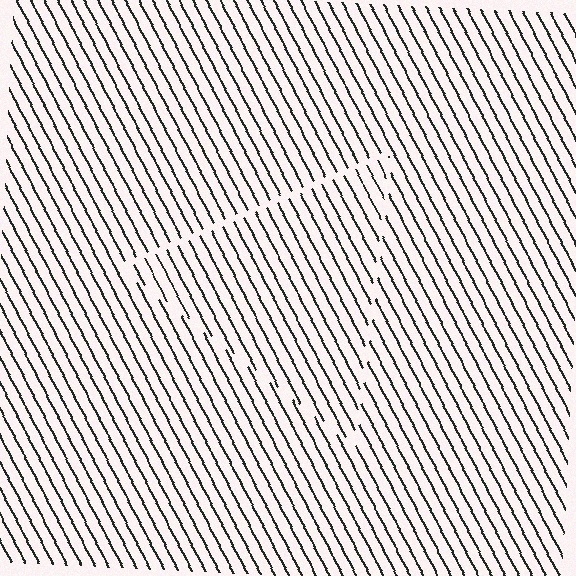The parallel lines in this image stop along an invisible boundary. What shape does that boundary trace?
An illusory triangle. The interior of the shape contains the same grating, shifted by half a period — the contour is defined by the phase discontinuity where line-ends from the inner and outer gratings abut.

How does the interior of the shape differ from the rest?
The interior of the shape contains the same grating, shifted by half a period — the contour is defined by the phase discontinuity where line-ends from the inner and outer gratings abut.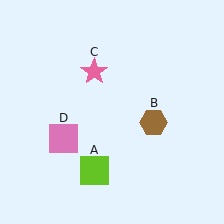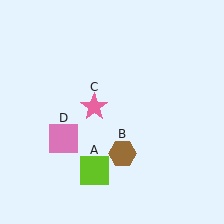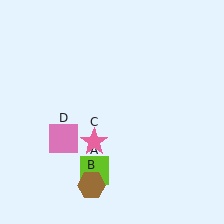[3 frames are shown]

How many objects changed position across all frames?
2 objects changed position: brown hexagon (object B), pink star (object C).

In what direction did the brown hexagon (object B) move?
The brown hexagon (object B) moved down and to the left.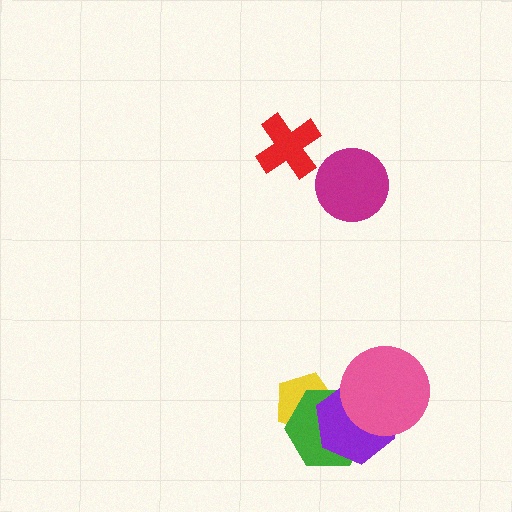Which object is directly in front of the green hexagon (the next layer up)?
The purple hexagon is directly in front of the green hexagon.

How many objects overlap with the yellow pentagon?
2 objects overlap with the yellow pentagon.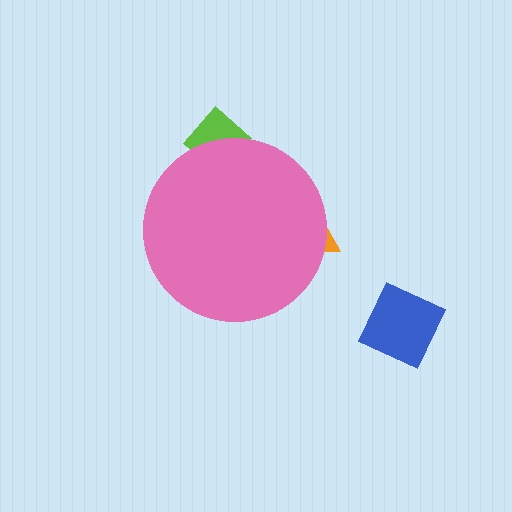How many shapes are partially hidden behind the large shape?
2 shapes are partially hidden.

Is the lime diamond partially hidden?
Yes, the lime diamond is partially hidden behind the pink circle.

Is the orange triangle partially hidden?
Yes, the orange triangle is partially hidden behind the pink circle.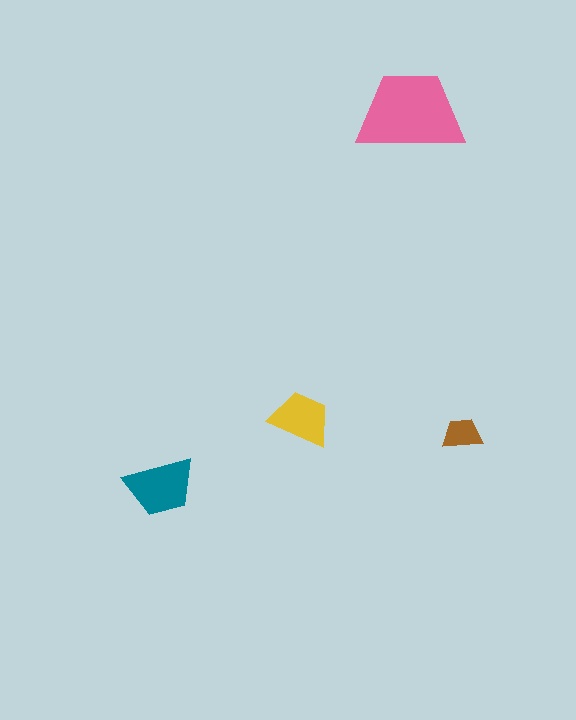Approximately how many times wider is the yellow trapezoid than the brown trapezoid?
About 1.5 times wider.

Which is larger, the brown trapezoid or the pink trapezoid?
The pink one.